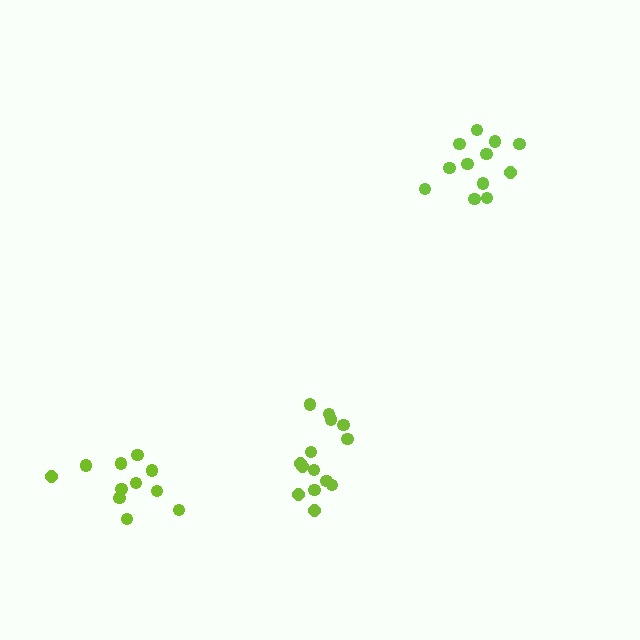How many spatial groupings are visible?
There are 3 spatial groupings.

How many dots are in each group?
Group 1: 14 dots, Group 2: 12 dots, Group 3: 11 dots (37 total).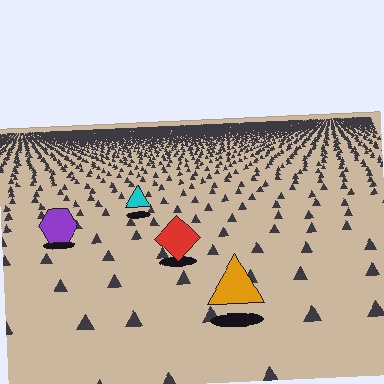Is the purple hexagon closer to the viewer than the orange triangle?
No. The orange triangle is closer — you can tell from the texture gradient: the ground texture is coarser near it.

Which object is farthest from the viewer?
The cyan triangle is farthest from the viewer. It appears smaller and the ground texture around it is denser.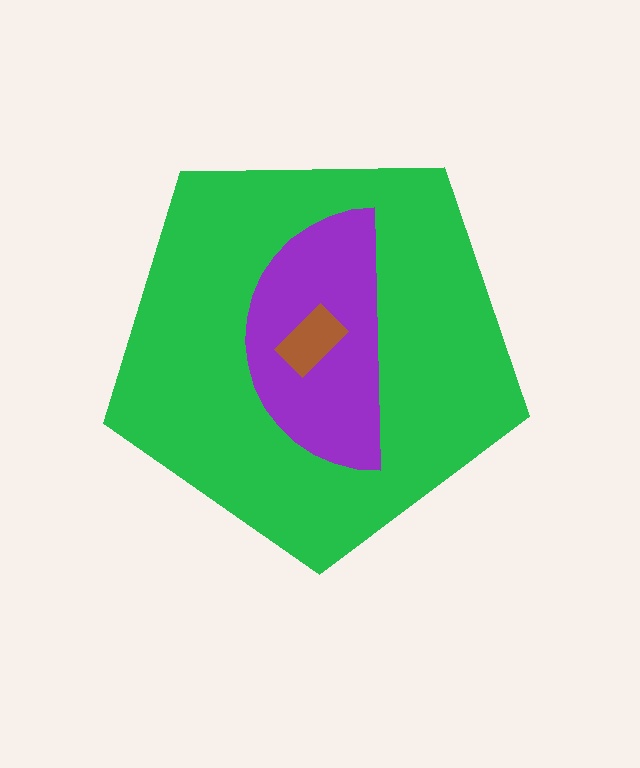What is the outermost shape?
The green pentagon.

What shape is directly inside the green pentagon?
The purple semicircle.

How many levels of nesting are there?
3.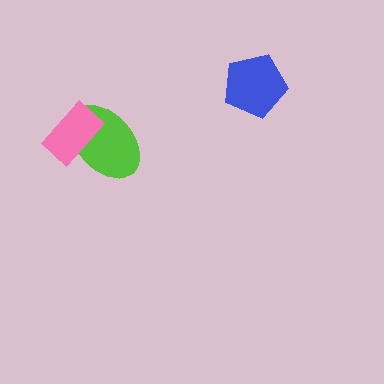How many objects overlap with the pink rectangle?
1 object overlaps with the pink rectangle.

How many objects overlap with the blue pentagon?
0 objects overlap with the blue pentagon.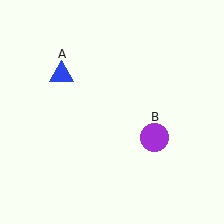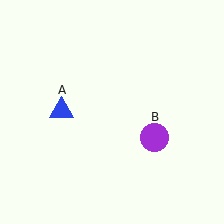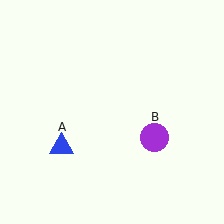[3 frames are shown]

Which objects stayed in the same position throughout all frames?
Purple circle (object B) remained stationary.